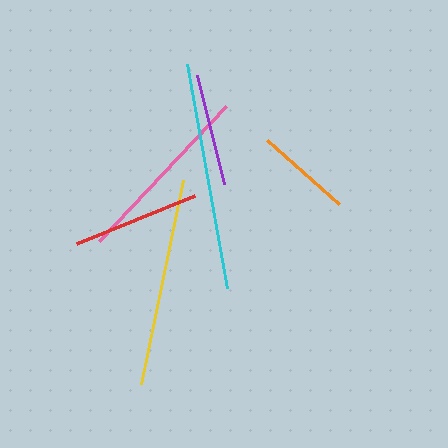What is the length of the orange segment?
The orange segment is approximately 96 pixels long.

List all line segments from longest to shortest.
From longest to shortest: cyan, yellow, pink, red, purple, orange.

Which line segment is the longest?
The cyan line is the longest at approximately 227 pixels.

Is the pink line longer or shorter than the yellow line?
The yellow line is longer than the pink line.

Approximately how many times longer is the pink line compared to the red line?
The pink line is approximately 1.5 times the length of the red line.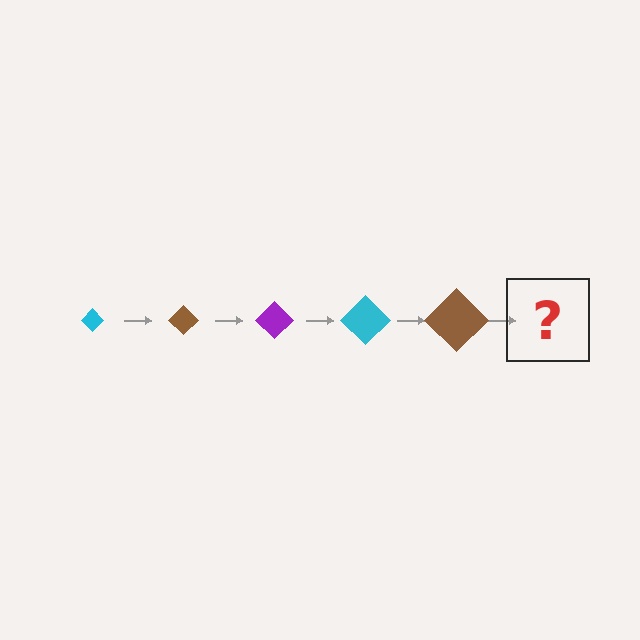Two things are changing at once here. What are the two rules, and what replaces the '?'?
The two rules are that the diamond grows larger each step and the color cycles through cyan, brown, and purple. The '?' should be a purple diamond, larger than the previous one.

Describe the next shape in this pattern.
It should be a purple diamond, larger than the previous one.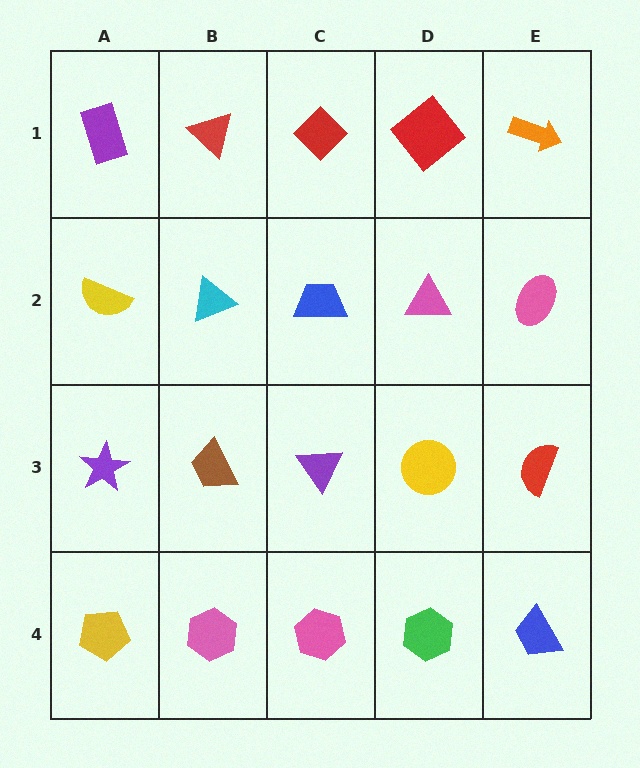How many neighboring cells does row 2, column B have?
4.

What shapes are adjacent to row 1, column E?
A pink ellipse (row 2, column E), a red diamond (row 1, column D).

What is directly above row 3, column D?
A pink triangle.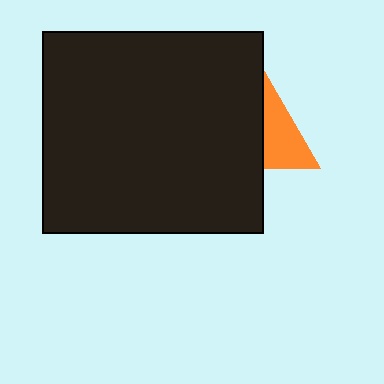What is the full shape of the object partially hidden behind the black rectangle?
The partially hidden object is an orange triangle.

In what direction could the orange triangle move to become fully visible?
The orange triangle could move right. That would shift it out from behind the black rectangle entirely.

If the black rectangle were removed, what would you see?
You would see the complete orange triangle.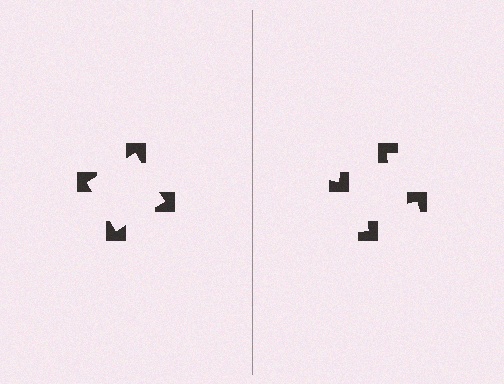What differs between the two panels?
The notched squares are positioned identically on both sides; only the wedge orientations differ. On the left they align to a square; on the right they are misaligned.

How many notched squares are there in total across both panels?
8 — 4 on each side.